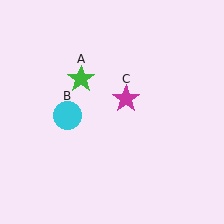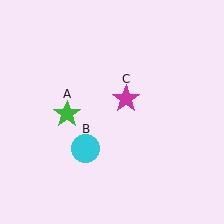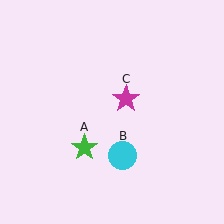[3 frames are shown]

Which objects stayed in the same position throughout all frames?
Magenta star (object C) remained stationary.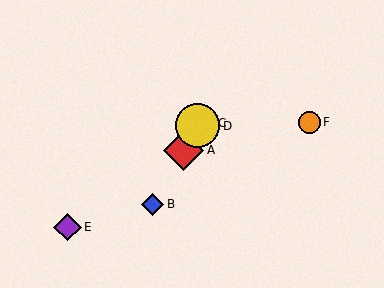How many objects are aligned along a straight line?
4 objects (A, B, C, D) are aligned along a straight line.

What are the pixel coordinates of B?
Object B is at (153, 205).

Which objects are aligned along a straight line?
Objects A, B, C, D are aligned along a straight line.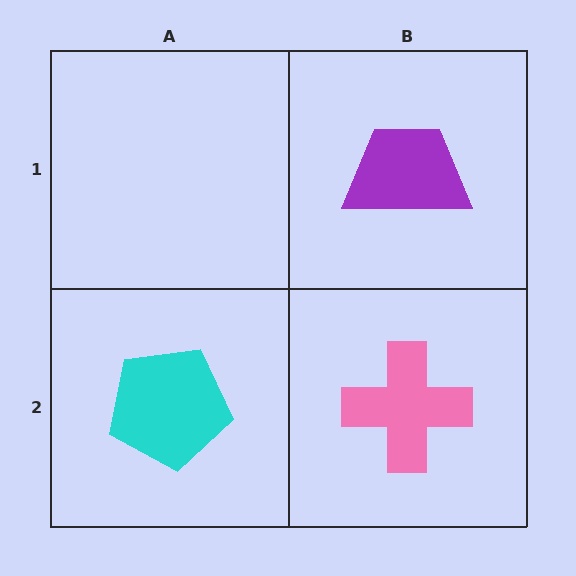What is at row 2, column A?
A cyan pentagon.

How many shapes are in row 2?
2 shapes.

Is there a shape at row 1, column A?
No, that cell is empty.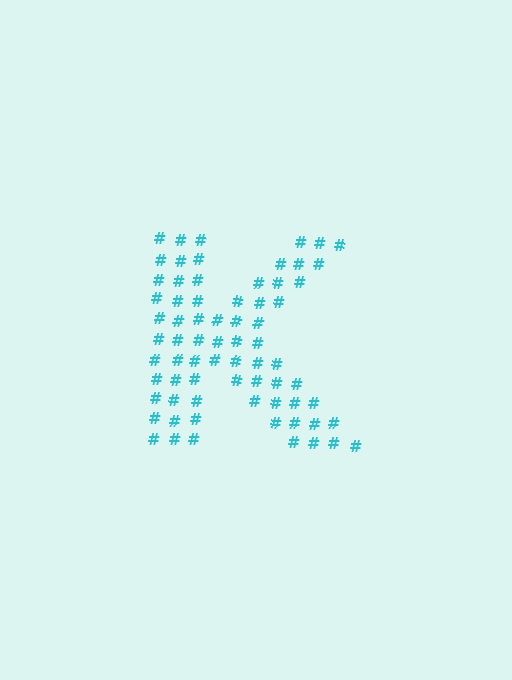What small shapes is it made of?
It is made of small hash symbols.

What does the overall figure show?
The overall figure shows the letter K.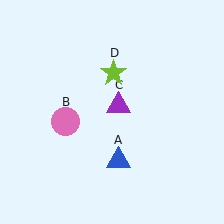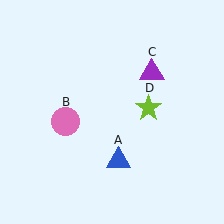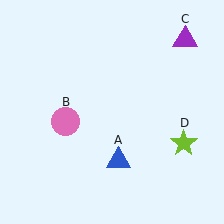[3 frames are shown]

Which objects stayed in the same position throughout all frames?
Blue triangle (object A) and pink circle (object B) remained stationary.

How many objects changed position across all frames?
2 objects changed position: purple triangle (object C), lime star (object D).